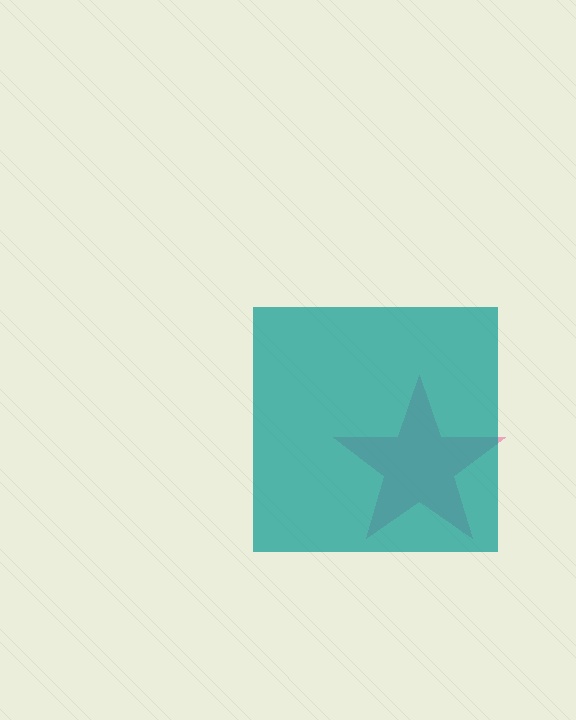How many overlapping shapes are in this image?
There are 2 overlapping shapes in the image.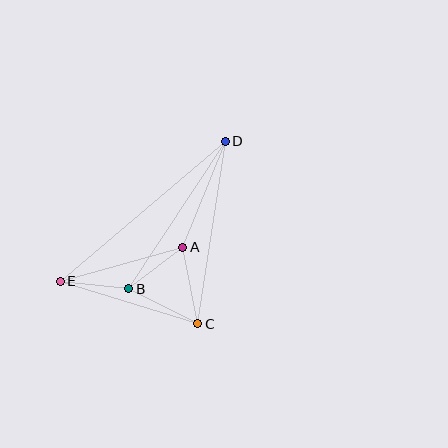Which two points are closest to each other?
Points A and B are closest to each other.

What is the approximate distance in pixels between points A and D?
The distance between A and D is approximately 114 pixels.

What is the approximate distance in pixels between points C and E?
The distance between C and E is approximately 144 pixels.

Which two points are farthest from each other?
Points D and E are farthest from each other.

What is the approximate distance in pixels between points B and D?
The distance between B and D is approximately 176 pixels.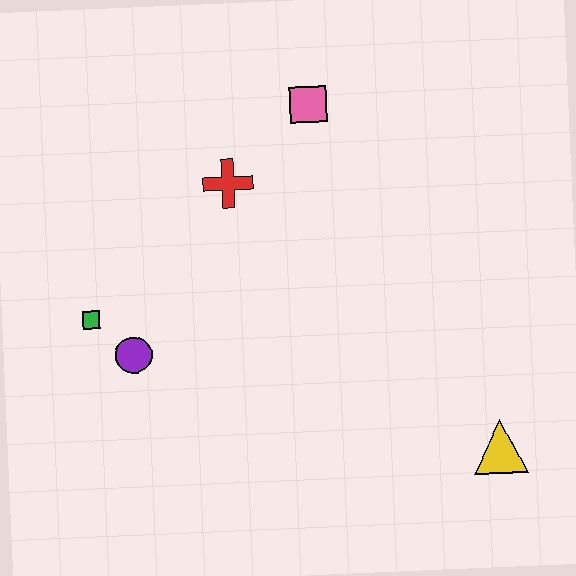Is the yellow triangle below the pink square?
Yes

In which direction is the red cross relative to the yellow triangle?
The red cross is above the yellow triangle.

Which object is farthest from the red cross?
The yellow triangle is farthest from the red cross.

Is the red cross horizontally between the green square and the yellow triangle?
Yes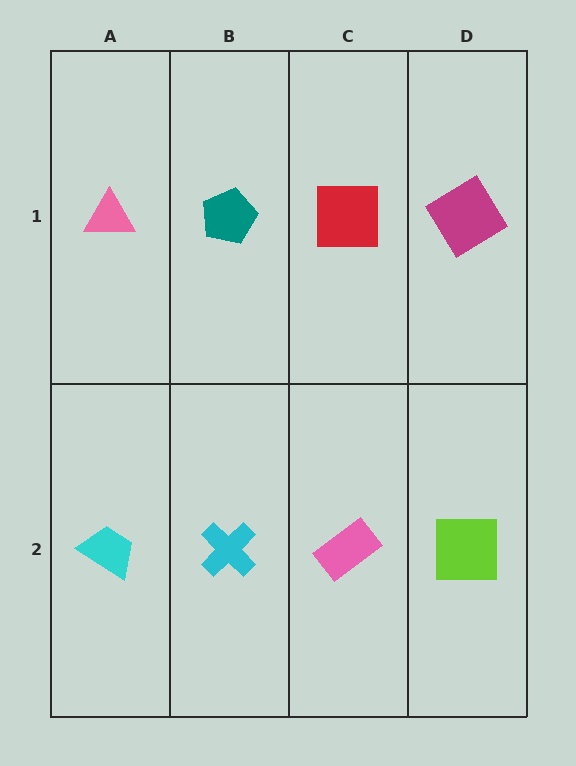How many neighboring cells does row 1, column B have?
3.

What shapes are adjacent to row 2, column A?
A pink triangle (row 1, column A), a cyan cross (row 2, column B).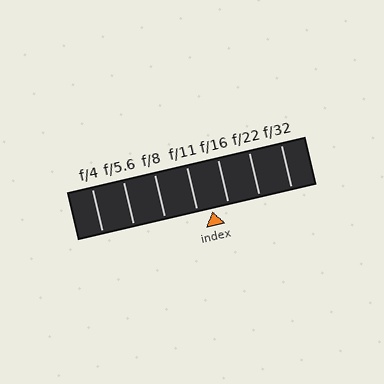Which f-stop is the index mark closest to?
The index mark is closest to f/11.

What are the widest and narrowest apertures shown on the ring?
The widest aperture shown is f/4 and the narrowest is f/32.